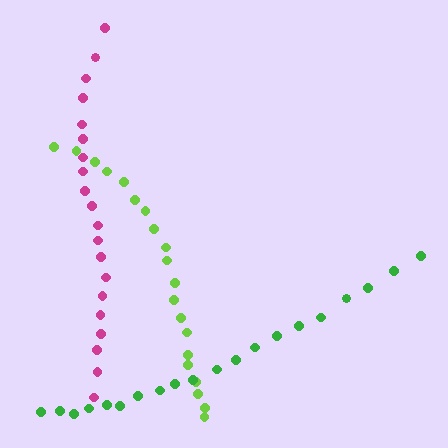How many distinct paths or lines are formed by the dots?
There are 3 distinct paths.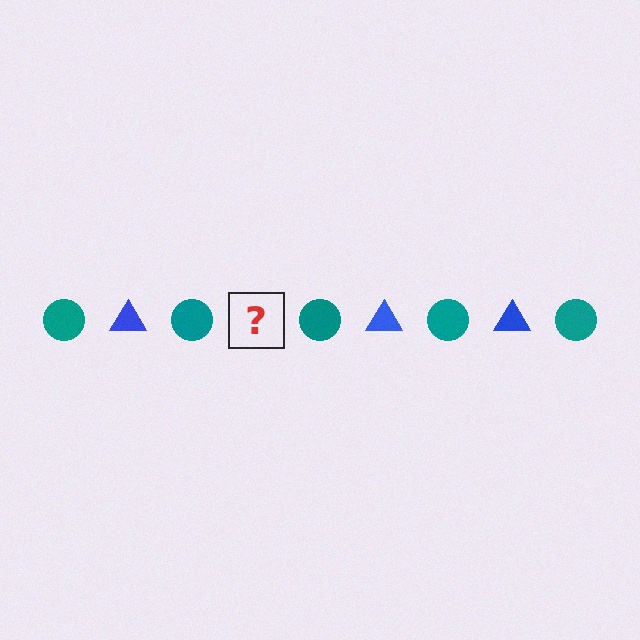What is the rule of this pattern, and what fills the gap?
The rule is that the pattern alternates between teal circle and blue triangle. The gap should be filled with a blue triangle.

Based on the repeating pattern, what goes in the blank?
The blank should be a blue triangle.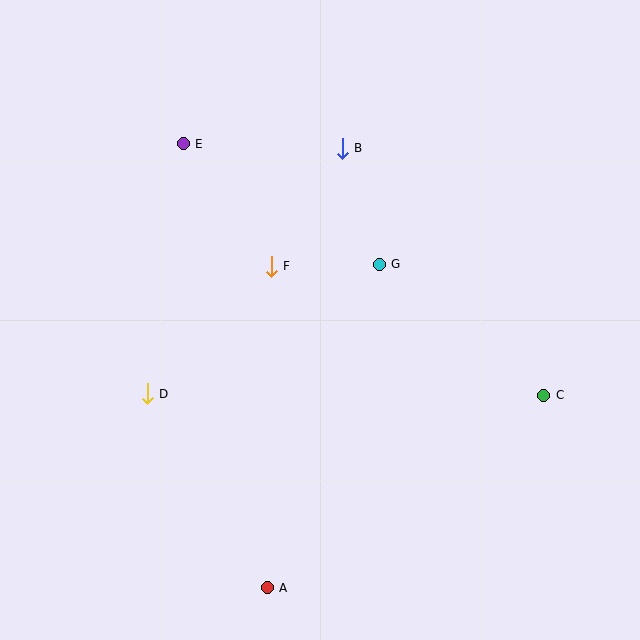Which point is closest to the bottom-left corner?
Point A is closest to the bottom-left corner.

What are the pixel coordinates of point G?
Point G is at (379, 264).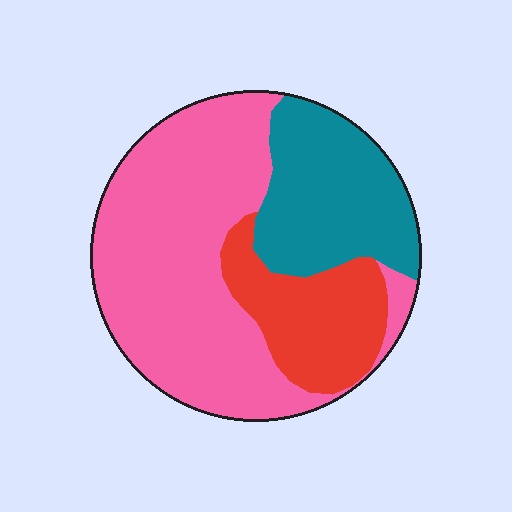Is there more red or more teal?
Teal.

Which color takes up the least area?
Red, at roughly 20%.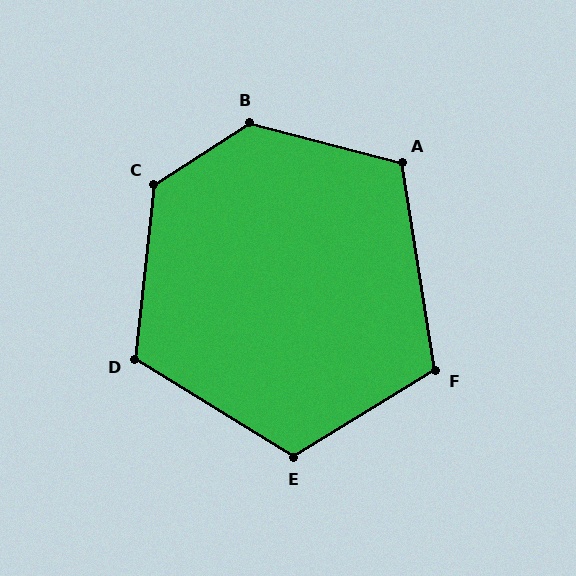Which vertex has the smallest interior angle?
F, at approximately 112 degrees.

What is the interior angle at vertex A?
Approximately 114 degrees (obtuse).